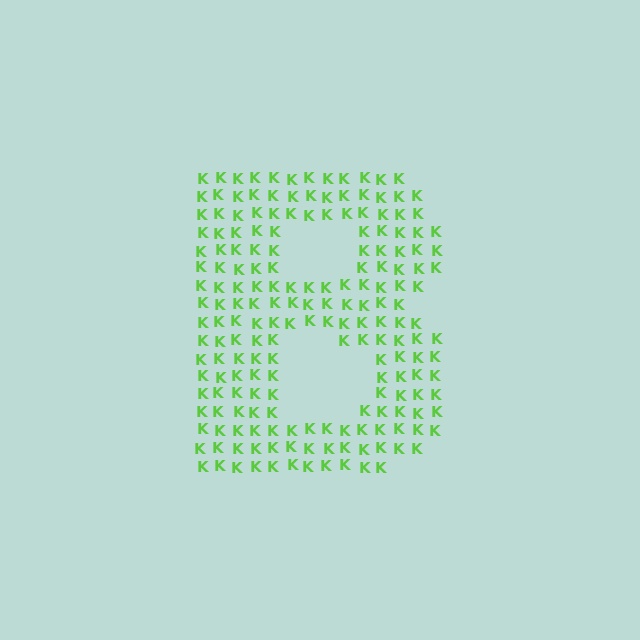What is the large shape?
The large shape is the letter B.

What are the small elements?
The small elements are letter K's.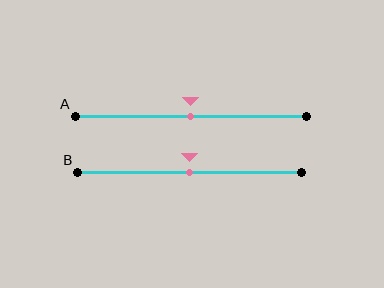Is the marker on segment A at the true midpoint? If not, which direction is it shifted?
Yes, the marker on segment A is at the true midpoint.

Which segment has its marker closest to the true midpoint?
Segment A has its marker closest to the true midpoint.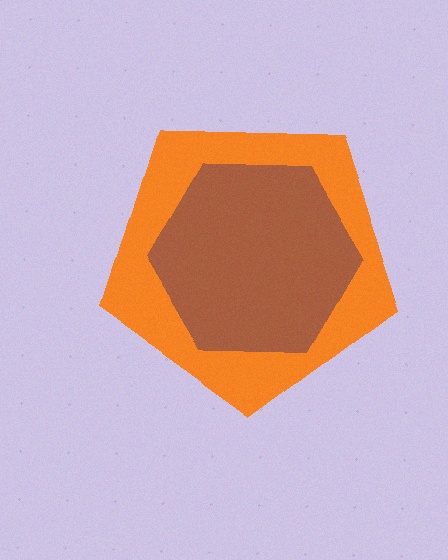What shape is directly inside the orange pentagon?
The brown hexagon.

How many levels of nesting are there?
2.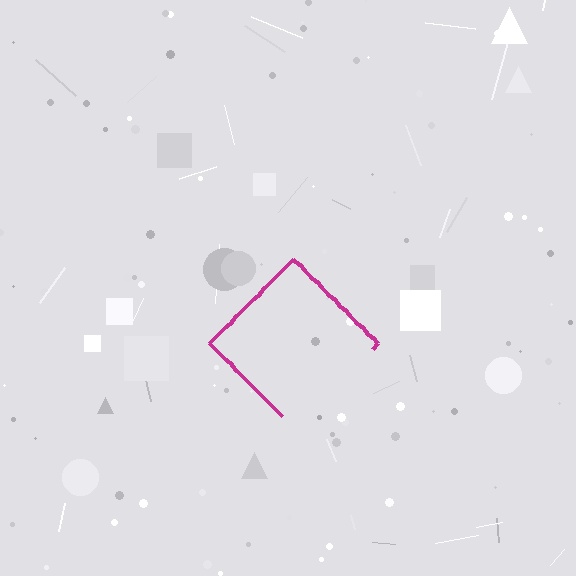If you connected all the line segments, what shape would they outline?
They would outline a diamond.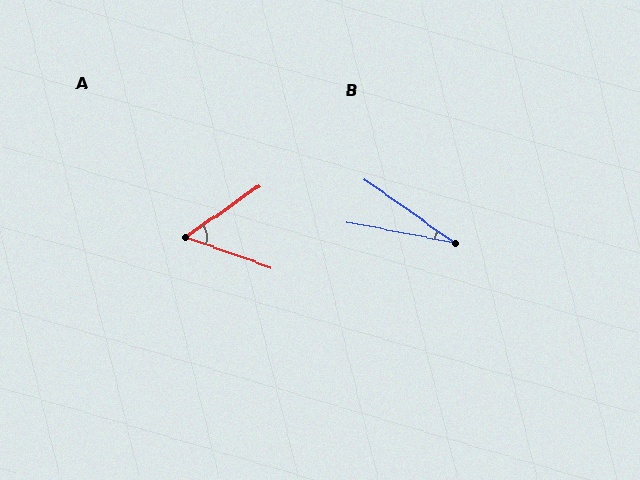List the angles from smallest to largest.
B (24°), A (54°).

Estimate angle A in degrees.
Approximately 54 degrees.